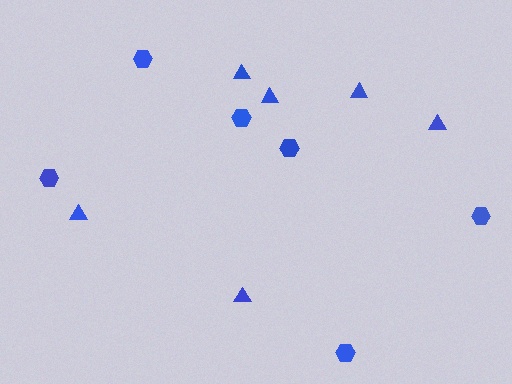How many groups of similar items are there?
There are 2 groups: one group of triangles (6) and one group of hexagons (6).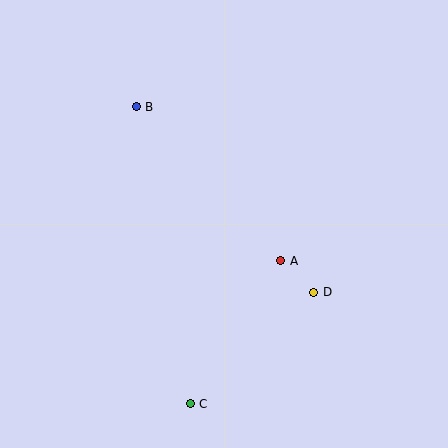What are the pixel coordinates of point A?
Point A is at (281, 261).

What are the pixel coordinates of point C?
Point C is at (190, 404).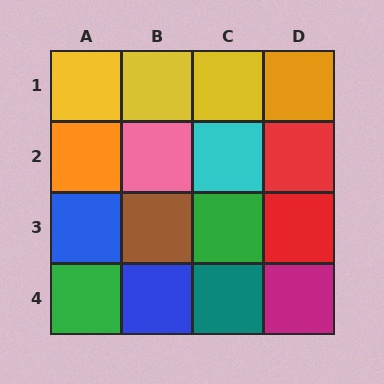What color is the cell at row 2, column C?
Cyan.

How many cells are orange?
2 cells are orange.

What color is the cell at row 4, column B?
Blue.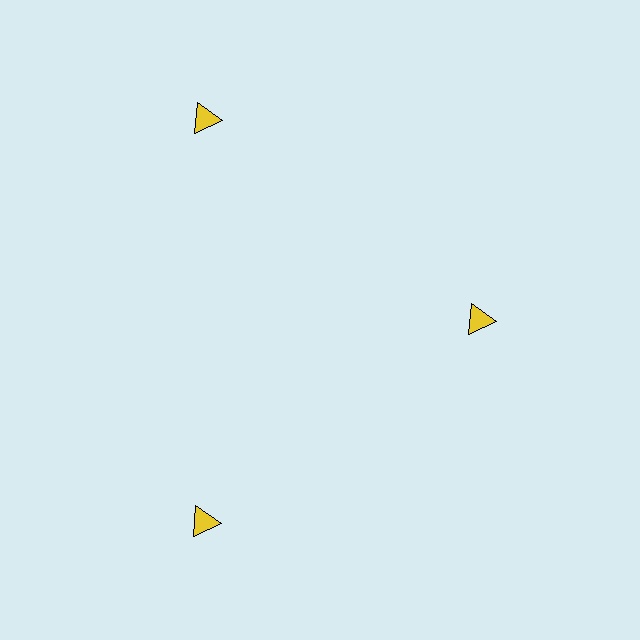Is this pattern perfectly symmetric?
No. The 3 yellow triangles are arranged in a ring, but one element near the 3 o'clock position is pulled inward toward the center, breaking the 3-fold rotational symmetry.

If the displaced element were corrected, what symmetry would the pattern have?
It would have 3-fold rotational symmetry — the pattern would map onto itself every 120 degrees.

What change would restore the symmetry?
The symmetry would be restored by moving it outward, back onto the ring so that all 3 triangles sit at equal angles and equal distance from the center.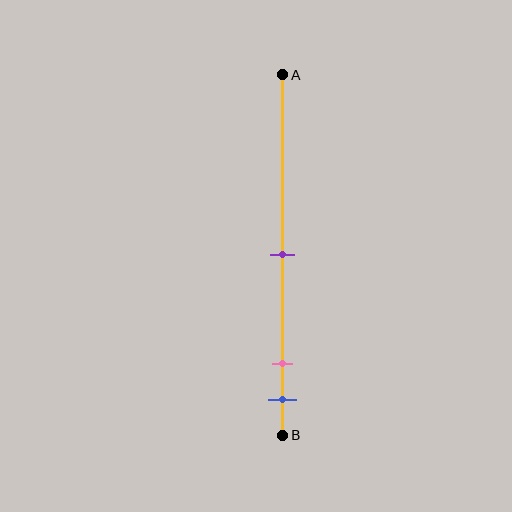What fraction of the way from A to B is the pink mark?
The pink mark is approximately 80% (0.8) of the way from A to B.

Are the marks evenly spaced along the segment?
No, the marks are not evenly spaced.